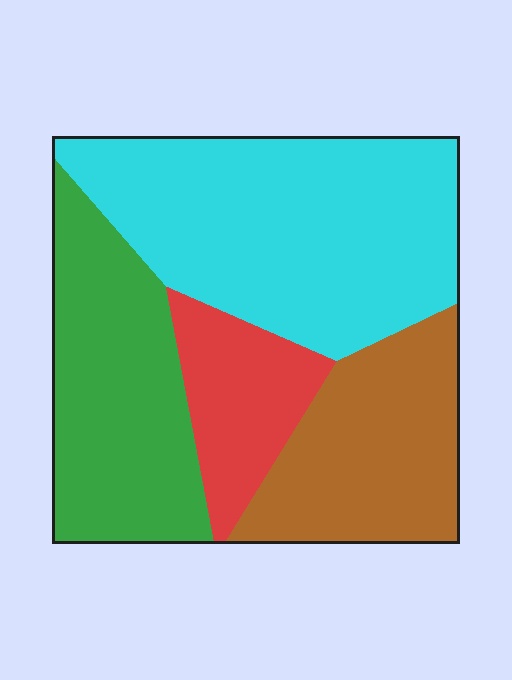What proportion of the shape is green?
Green covers roughly 25% of the shape.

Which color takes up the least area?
Red, at roughly 15%.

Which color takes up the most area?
Cyan, at roughly 40%.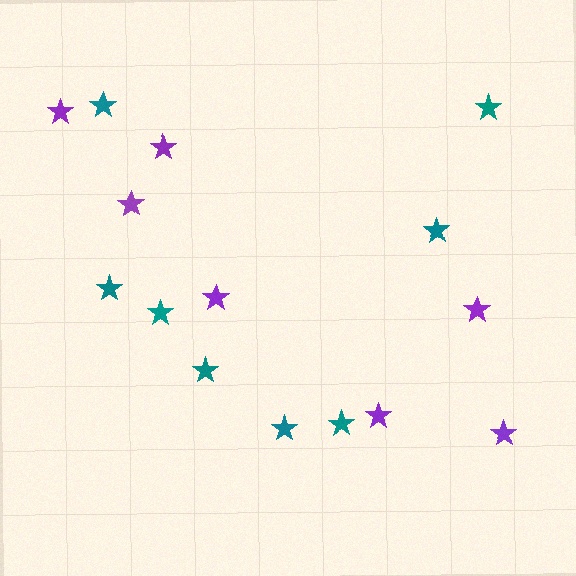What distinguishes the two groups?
There are 2 groups: one group of purple stars (7) and one group of teal stars (8).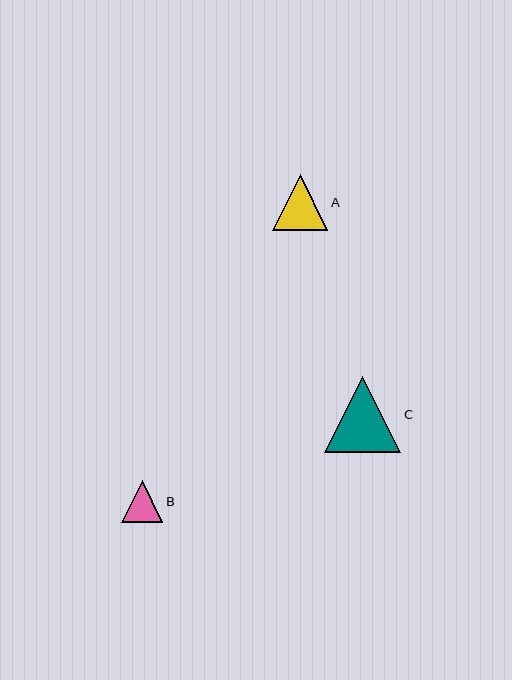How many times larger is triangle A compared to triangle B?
Triangle A is approximately 1.3 times the size of triangle B.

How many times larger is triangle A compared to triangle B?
Triangle A is approximately 1.3 times the size of triangle B.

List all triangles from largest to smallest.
From largest to smallest: C, A, B.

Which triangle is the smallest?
Triangle B is the smallest with a size of approximately 41 pixels.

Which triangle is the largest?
Triangle C is the largest with a size of approximately 76 pixels.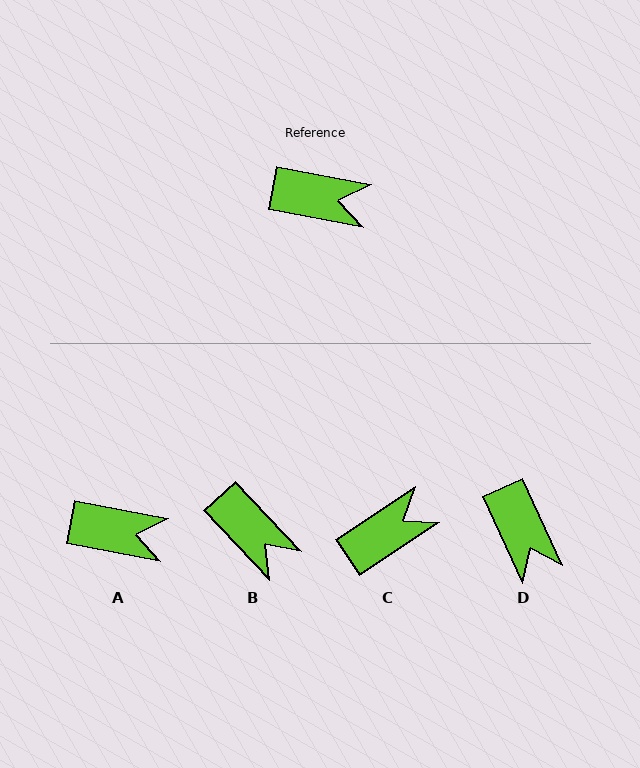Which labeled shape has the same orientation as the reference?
A.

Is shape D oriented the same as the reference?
No, it is off by about 54 degrees.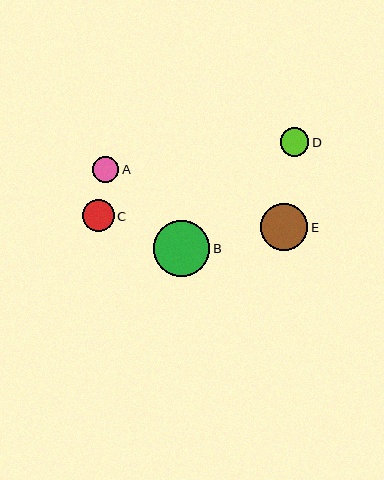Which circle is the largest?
Circle B is the largest with a size of approximately 56 pixels.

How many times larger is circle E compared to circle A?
Circle E is approximately 1.8 times the size of circle A.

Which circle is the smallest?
Circle A is the smallest with a size of approximately 26 pixels.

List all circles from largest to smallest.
From largest to smallest: B, E, C, D, A.